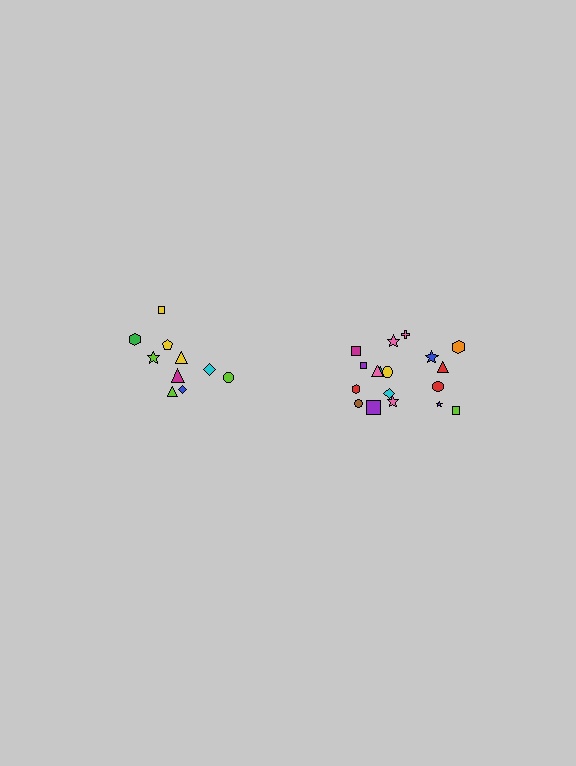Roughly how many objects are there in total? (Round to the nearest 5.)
Roughly 30 objects in total.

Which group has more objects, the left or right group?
The right group.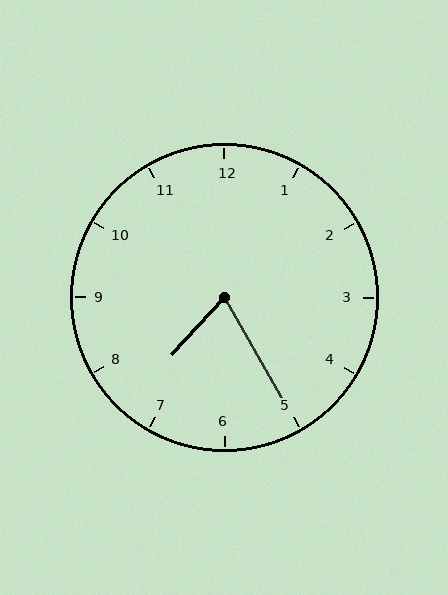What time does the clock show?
7:25.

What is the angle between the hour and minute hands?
Approximately 72 degrees.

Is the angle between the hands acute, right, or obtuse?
It is acute.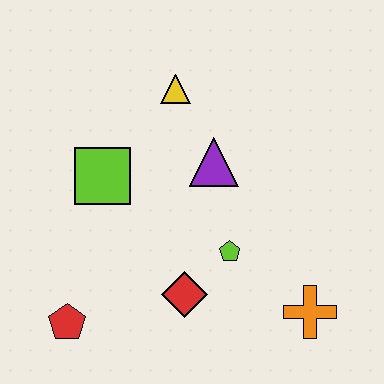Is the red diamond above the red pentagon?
Yes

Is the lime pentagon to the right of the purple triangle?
Yes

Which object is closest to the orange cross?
The lime pentagon is closest to the orange cross.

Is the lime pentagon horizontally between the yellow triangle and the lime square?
No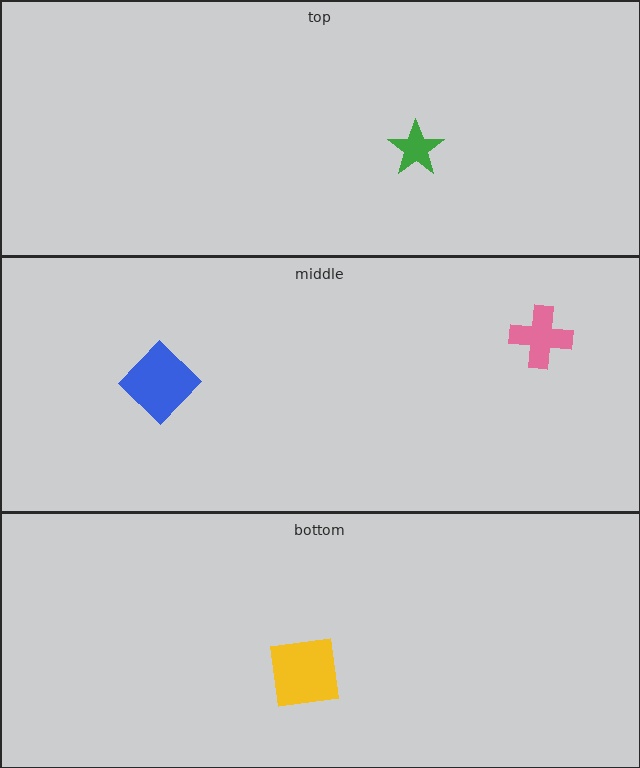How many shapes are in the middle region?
2.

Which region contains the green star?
The top region.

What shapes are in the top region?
The green star.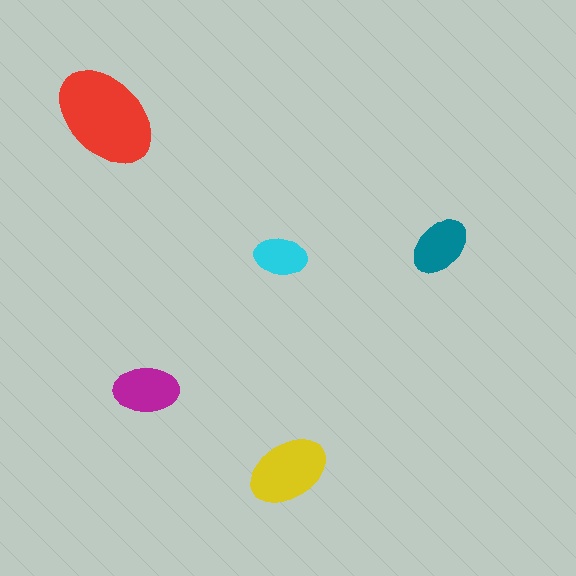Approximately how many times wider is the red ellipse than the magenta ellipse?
About 1.5 times wider.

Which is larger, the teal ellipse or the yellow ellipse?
The yellow one.